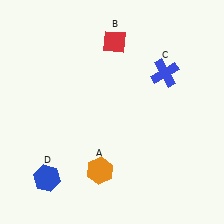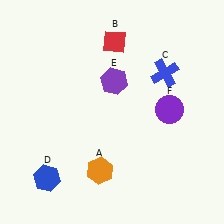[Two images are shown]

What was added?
A purple hexagon (E), a purple circle (F) were added in Image 2.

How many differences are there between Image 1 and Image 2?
There are 2 differences between the two images.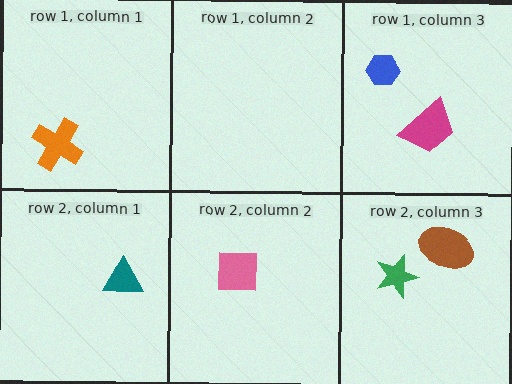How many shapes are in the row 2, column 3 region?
2.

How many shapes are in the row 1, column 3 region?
2.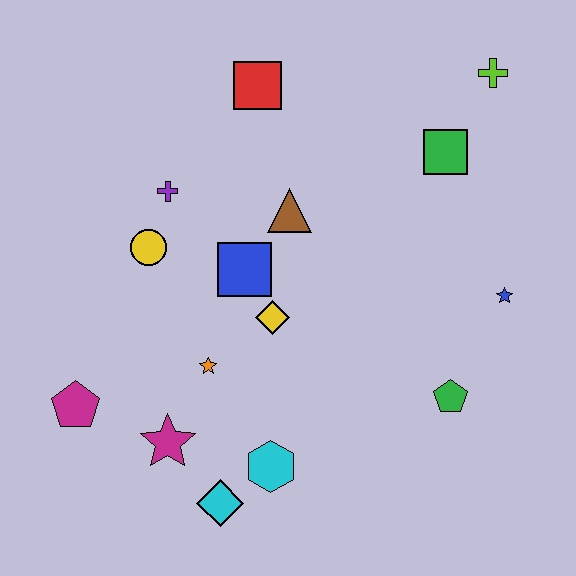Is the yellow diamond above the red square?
No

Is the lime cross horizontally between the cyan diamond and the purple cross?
No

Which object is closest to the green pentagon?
The blue star is closest to the green pentagon.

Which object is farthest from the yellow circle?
The lime cross is farthest from the yellow circle.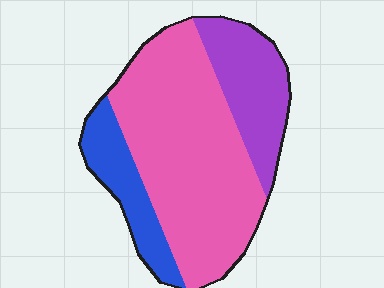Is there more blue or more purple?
Purple.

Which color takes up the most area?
Pink, at roughly 60%.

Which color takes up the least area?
Blue, at roughly 15%.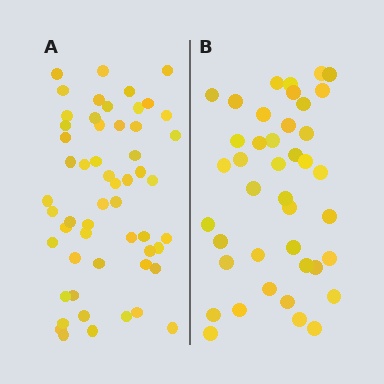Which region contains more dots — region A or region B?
Region A (the left region) has more dots.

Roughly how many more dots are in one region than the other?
Region A has approximately 15 more dots than region B.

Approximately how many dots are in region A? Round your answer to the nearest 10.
About 60 dots. (The exact count is 55, which rounds to 60.)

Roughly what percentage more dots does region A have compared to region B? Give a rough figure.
About 35% more.